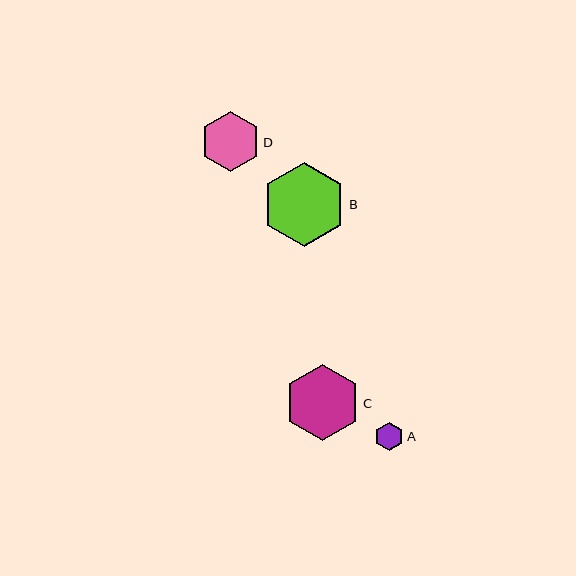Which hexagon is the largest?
Hexagon B is the largest with a size of approximately 84 pixels.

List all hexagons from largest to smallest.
From largest to smallest: B, C, D, A.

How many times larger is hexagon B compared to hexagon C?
Hexagon B is approximately 1.1 times the size of hexagon C.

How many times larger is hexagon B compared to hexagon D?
Hexagon B is approximately 1.4 times the size of hexagon D.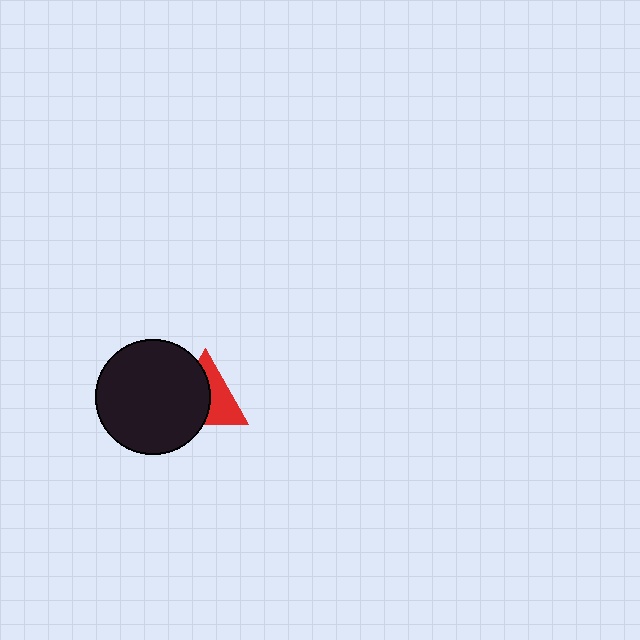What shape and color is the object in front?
The object in front is a black circle.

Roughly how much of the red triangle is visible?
About half of it is visible (roughly 47%).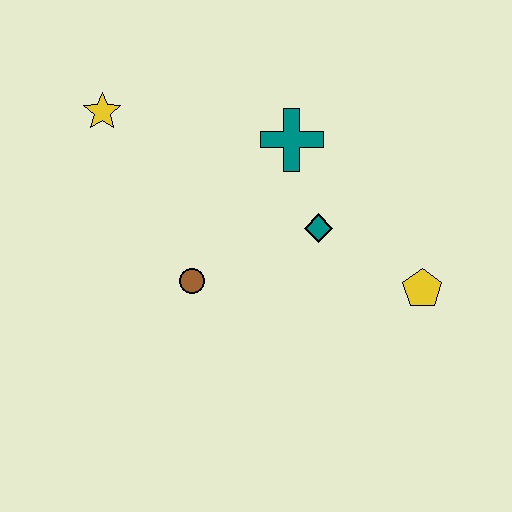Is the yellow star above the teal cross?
Yes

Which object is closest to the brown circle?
The teal diamond is closest to the brown circle.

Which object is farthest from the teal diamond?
The yellow star is farthest from the teal diamond.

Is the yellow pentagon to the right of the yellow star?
Yes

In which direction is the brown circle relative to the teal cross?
The brown circle is below the teal cross.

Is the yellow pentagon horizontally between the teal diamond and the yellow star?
No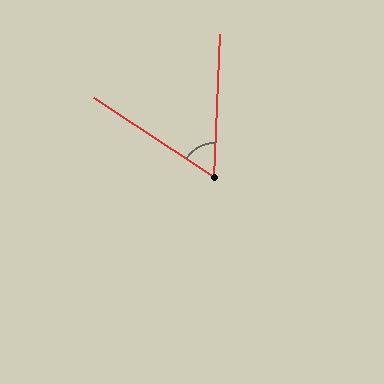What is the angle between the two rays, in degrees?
Approximately 59 degrees.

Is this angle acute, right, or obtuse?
It is acute.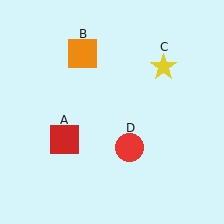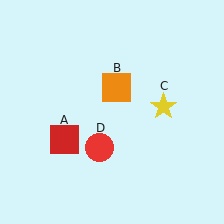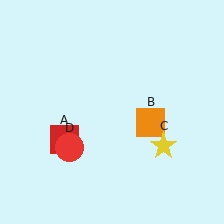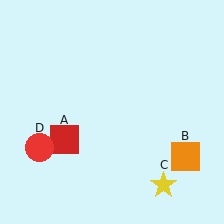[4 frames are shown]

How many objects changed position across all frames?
3 objects changed position: orange square (object B), yellow star (object C), red circle (object D).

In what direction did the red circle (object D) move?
The red circle (object D) moved left.